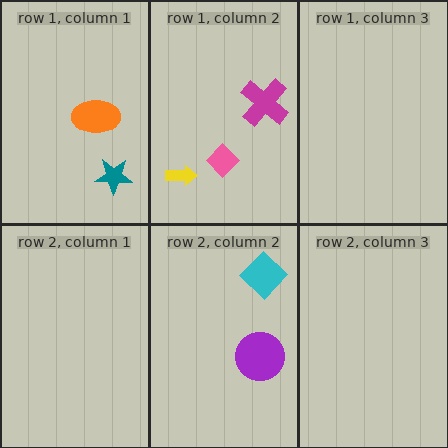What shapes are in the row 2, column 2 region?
The purple circle, the cyan diamond.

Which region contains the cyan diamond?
The row 2, column 2 region.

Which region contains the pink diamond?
The row 1, column 2 region.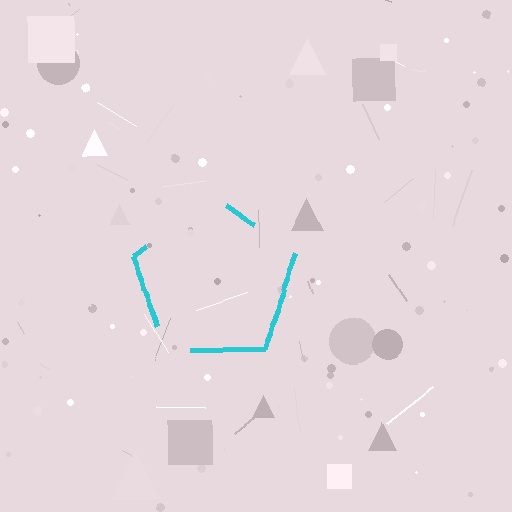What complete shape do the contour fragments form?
The contour fragments form a pentagon.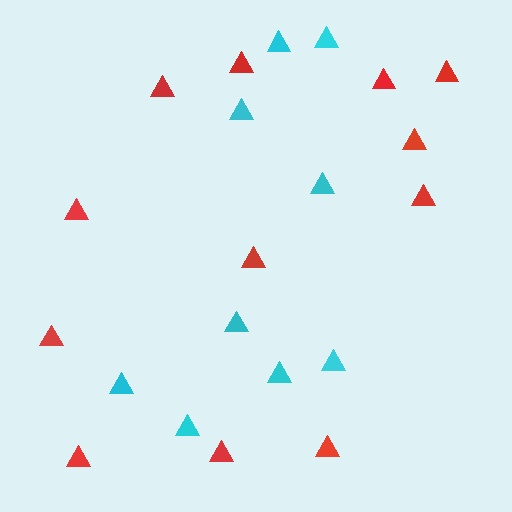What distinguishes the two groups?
There are 2 groups: one group of red triangles (12) and one group of cyan triangles (9).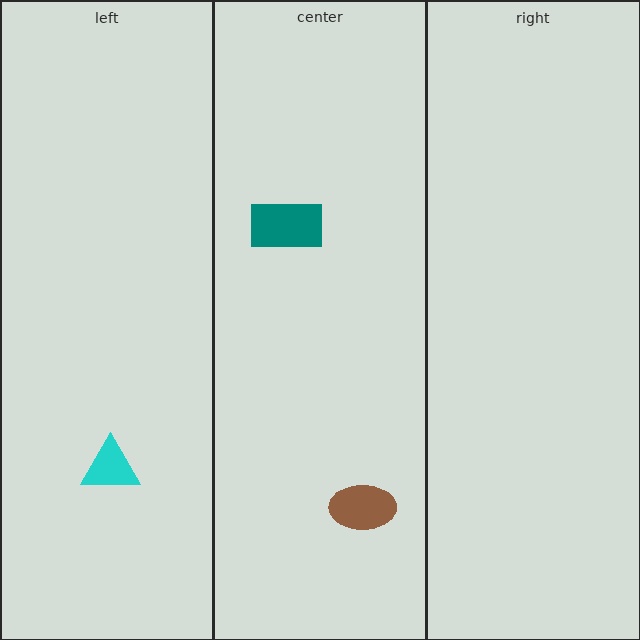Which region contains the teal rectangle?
The center region.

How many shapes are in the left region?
1.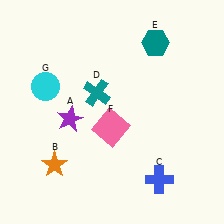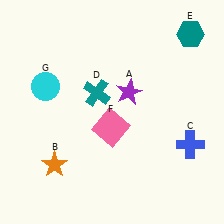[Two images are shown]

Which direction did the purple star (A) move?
The purple star (A) moved right.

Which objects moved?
The objects that moved are: the purple star (A), the blue cross (C), the teal hexagon (E).